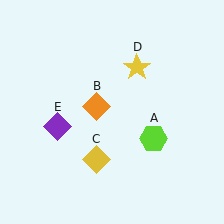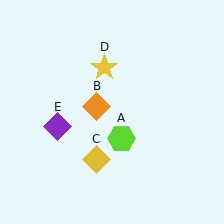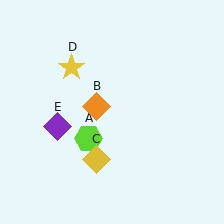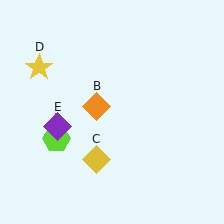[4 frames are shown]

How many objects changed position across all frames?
2 objects changed position: lime hexagon (object A), yellow star (object D).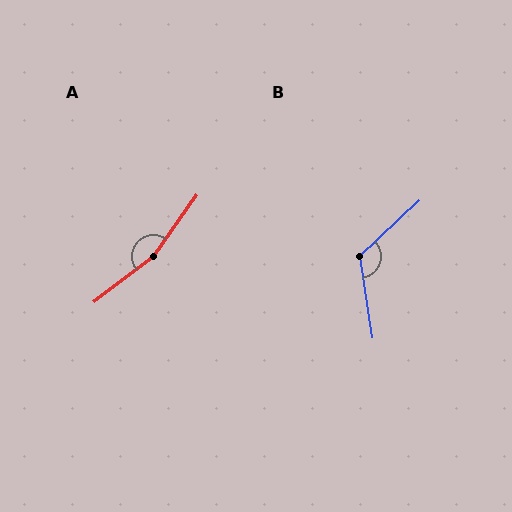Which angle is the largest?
A, at approximately 163 degrees.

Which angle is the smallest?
B, at approximately 124 degrees.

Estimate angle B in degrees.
Approximately 124 degrees.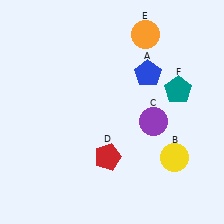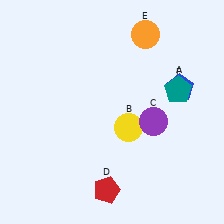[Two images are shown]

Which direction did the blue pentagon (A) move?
The blue pentagon (A) moved right.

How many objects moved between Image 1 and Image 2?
3 objects moved between the two images.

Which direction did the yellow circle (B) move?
The yellow circle (B) moved left.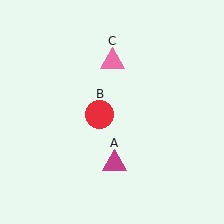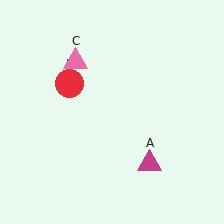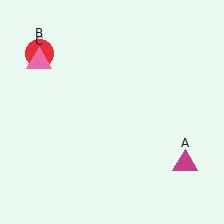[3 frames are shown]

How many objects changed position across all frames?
3 objects changed position: magenta triangle (object A), red circle (object B), pink triangle (object C).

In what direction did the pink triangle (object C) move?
The pink triangle (object C) moved left.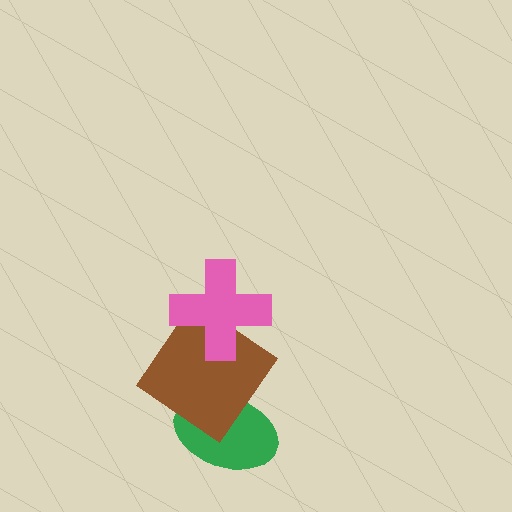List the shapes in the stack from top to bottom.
From top to bottom: the pink cross, the brown diamond, the green ellipse.